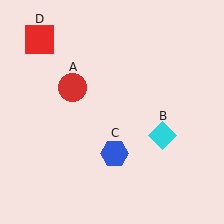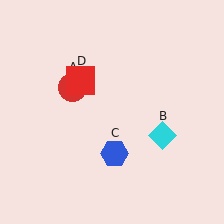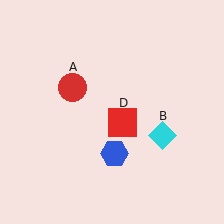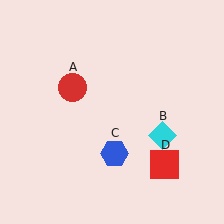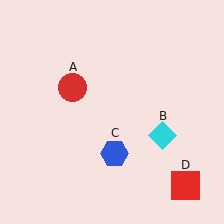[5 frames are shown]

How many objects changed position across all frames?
1 object changed position: red square (object D).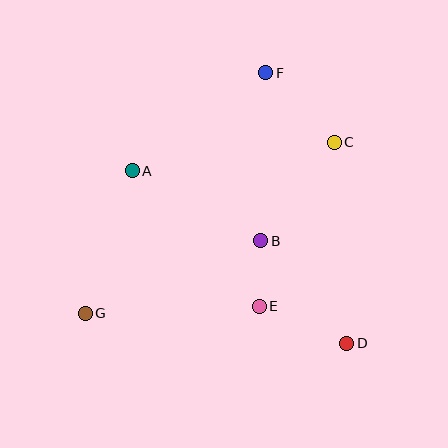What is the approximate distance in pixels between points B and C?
The distance between B and C is approximately 123 pixels.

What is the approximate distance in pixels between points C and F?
The distance between C and F is approximately 98 pixels.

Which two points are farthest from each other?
Points C and G are farthest from each other.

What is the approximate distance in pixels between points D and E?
The distance between D and E is approximately 95 pixels.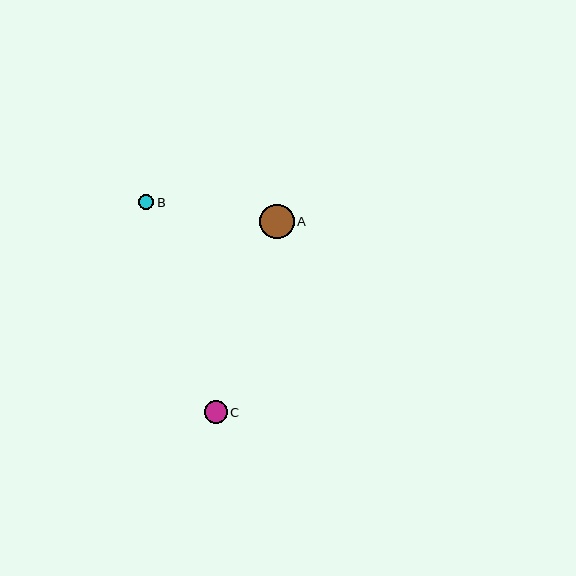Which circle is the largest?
Circle A is the largest with a size of approximately 35 pixels.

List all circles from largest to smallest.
From largest to smallest: A, C, B.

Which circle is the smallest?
Circle B is the smallest with a size of approximately 15 pixels.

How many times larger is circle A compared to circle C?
Circle A is approximately 1.5 times the size of circle C.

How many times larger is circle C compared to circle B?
Circle C is approximately 1.5 times the size of circle B.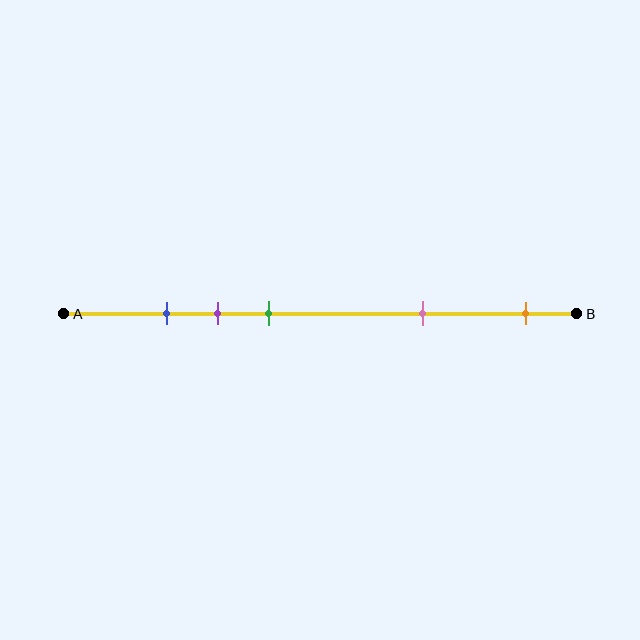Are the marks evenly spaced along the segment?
No, the marks are not evenly spaced.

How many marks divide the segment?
There are 5 marks dividing the segment.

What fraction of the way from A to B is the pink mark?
The pink mark is approximately 70% (0.7) of the way from A to B.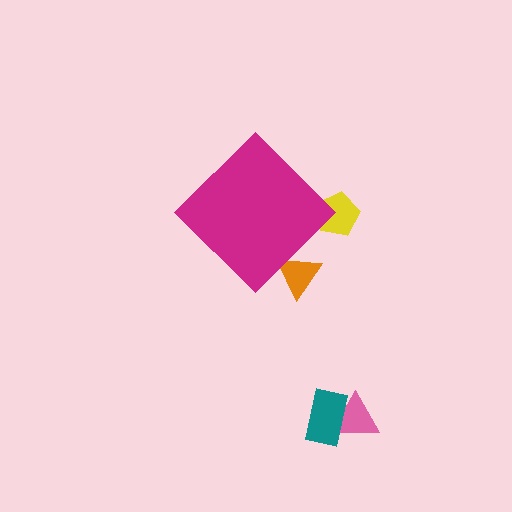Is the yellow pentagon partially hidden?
Yes, the yellow pentagon is partially hidden behind the magenta diamond.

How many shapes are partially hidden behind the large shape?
2 shapes are partially hidden.